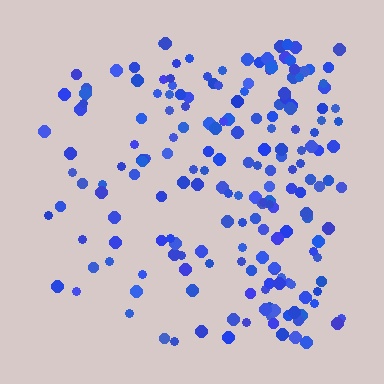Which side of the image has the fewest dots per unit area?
The left.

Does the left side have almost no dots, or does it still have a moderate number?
Still a moderate number, just noticeably fewer than the right.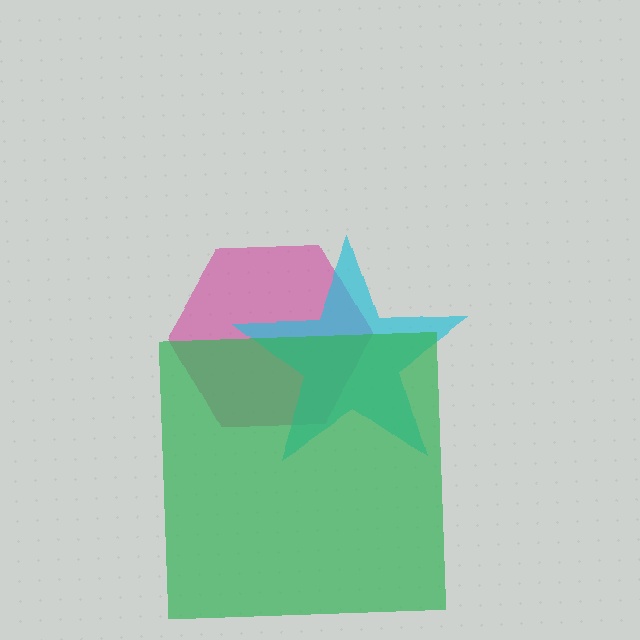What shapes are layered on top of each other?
The layered shapes are: a magenta hexagon, a cyan star, a green square.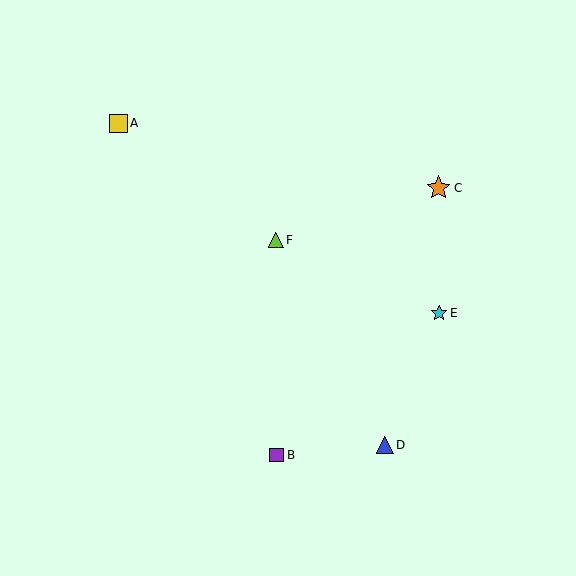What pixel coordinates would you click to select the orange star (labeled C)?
Click at (439, 188) to select the orange star C.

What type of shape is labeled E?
Shape E is a cyan star.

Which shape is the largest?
The orange star (labeled C) is the largest.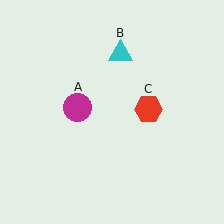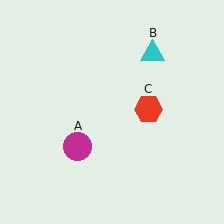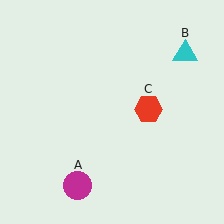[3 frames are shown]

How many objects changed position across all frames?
2 objects changed position: magenta circle (object A), cyan triangle (object B).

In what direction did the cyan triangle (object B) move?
The cyan triangle (object B) moved right.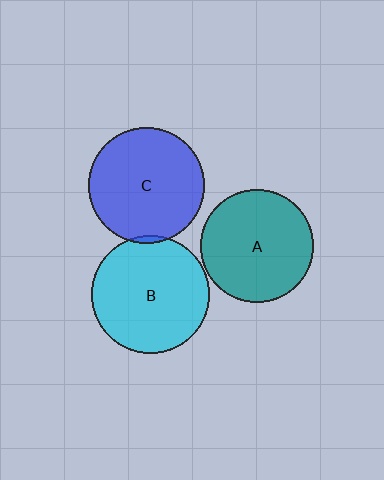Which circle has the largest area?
Circle B (cyan).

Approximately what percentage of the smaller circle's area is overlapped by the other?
Approximately 5%.